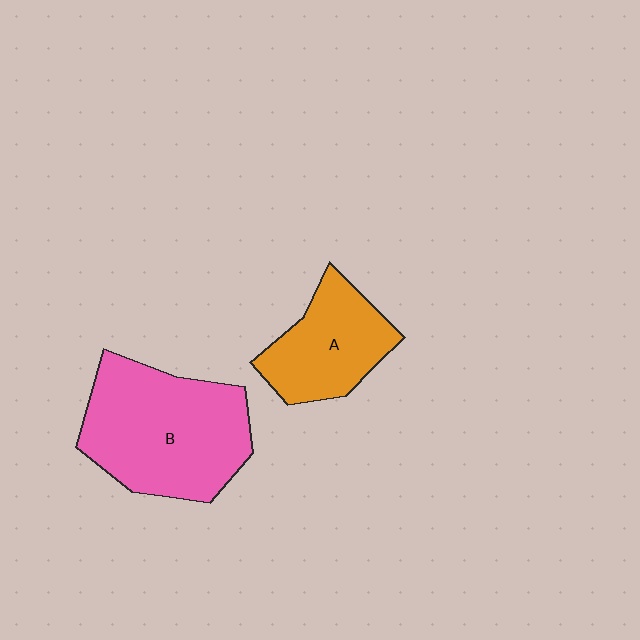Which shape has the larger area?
Shape B (pink).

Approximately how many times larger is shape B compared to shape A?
Approximately 1.7 times.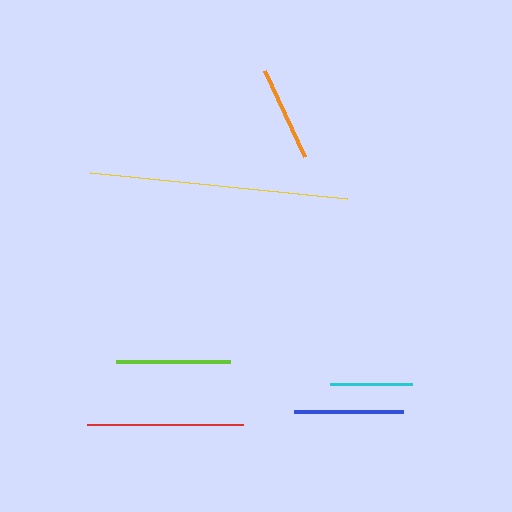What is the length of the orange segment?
The orange segment is approximately 96 pixels long.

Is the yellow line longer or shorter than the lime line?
The yellow line is longer than the lime line.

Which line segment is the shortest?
The cyan line is the shortest at approximately 82 pixels.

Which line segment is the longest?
The yellow line is the longest at approximately 259 pixels.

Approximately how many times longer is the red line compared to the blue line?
The red line is approximately 1.4 times the length of the blue line.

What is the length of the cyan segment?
The cyan segment is approximately 82 pixels long.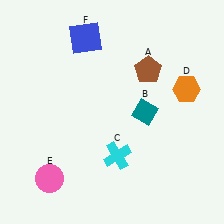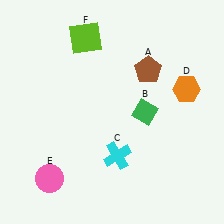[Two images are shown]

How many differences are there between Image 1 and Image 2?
There are 2 differences between the two images.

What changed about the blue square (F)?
In Image 1, F is blue. In Image 2, it changed to lime.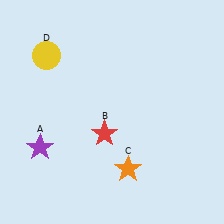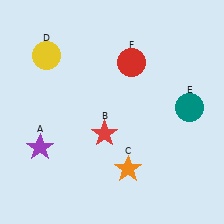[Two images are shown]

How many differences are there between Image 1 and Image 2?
There are 2 differences between the two images.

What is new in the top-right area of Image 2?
A teal circle (E) was added in the top-right area of Image 2.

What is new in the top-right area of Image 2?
A red circle (F) was added in the top-right area of Image 2.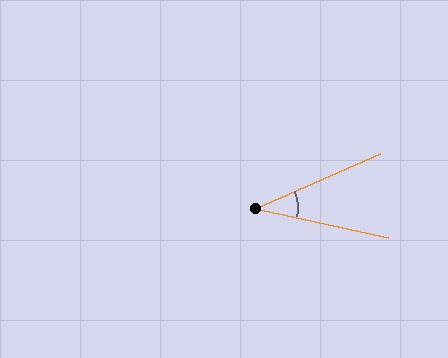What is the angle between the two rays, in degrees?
Approximately 36 degrees.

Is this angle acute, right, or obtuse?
It is acute.